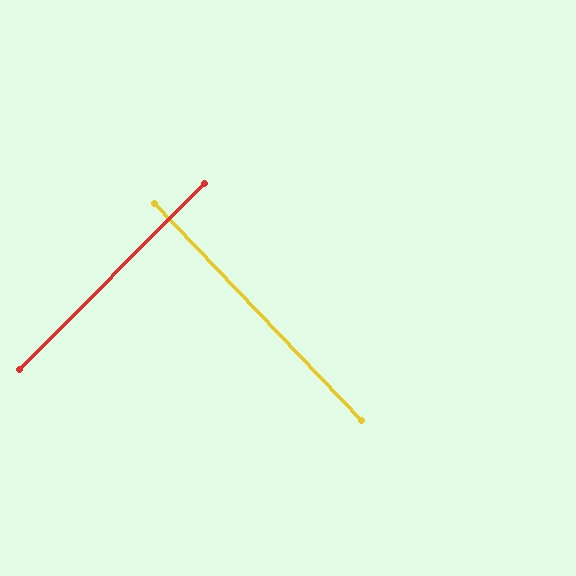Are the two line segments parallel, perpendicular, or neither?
Perpendicular — they meet at approximately 88°.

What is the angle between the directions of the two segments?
Approximately 88 degrees.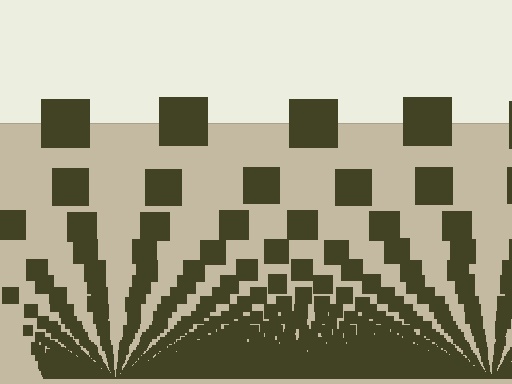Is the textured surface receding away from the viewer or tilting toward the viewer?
The surface appears to tilt toward the viewer. Texture elements get larger and sparser toward the top.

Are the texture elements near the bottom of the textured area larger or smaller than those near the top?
Smaller. The gradient is inverted — elements near the bottom are smaller and denser.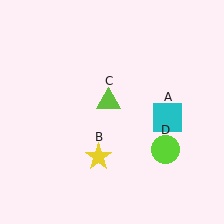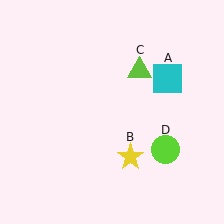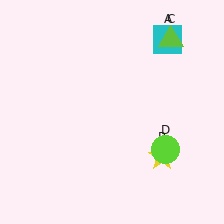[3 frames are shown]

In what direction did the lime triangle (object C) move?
The lime triangle (object C) moved up and to the right.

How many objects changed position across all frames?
3 objects changed position: cyan square (object A), yellow star (object B), lime triangle (object C).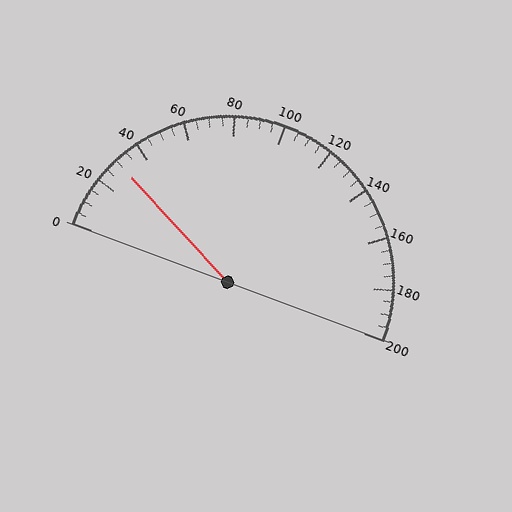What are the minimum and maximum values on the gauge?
The gauge ranges from 0 to 200.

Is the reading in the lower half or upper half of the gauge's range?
The reading is in the lower half of the range (0 to 200).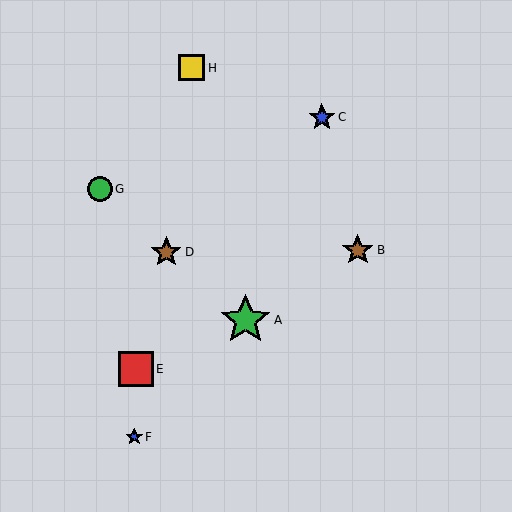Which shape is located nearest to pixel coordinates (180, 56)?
The yellow square (labeled H) at (192, 68) is nearest to that location.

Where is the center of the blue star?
The center of the blue star is at (134, 437).